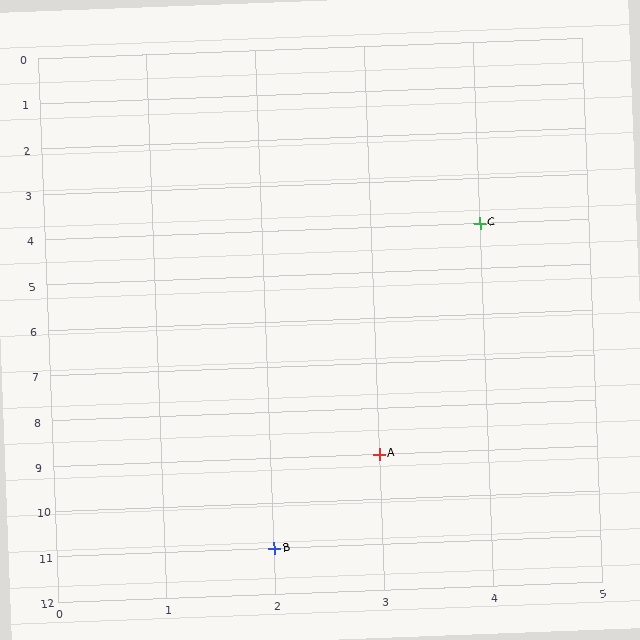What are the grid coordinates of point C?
Point C is at grid coordinates (4, 4).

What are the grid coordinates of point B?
Point B is at grid coordinates (2, 11).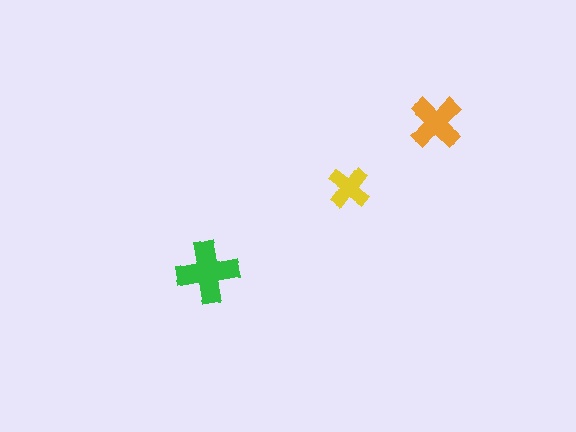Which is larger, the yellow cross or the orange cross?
The orange one.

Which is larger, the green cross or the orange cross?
The green one.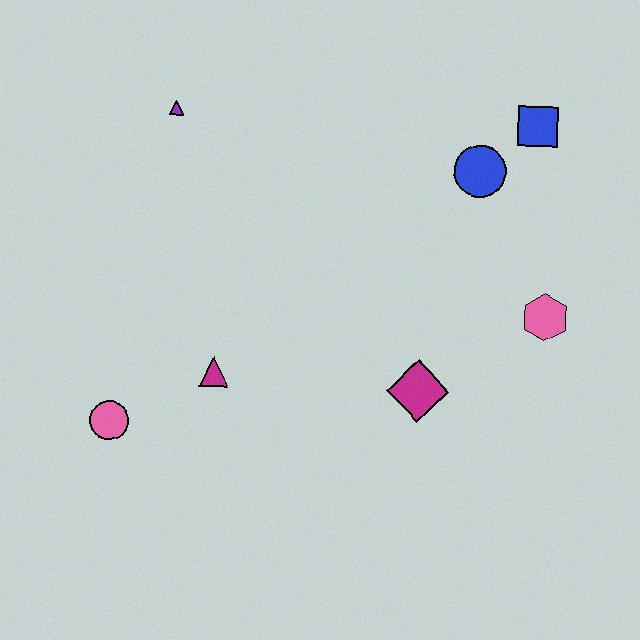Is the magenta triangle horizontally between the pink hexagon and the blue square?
No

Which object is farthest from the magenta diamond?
The purple triangle is farthest from the magenta diamond.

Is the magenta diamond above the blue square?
No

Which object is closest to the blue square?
The blue circle is closest to the blue square.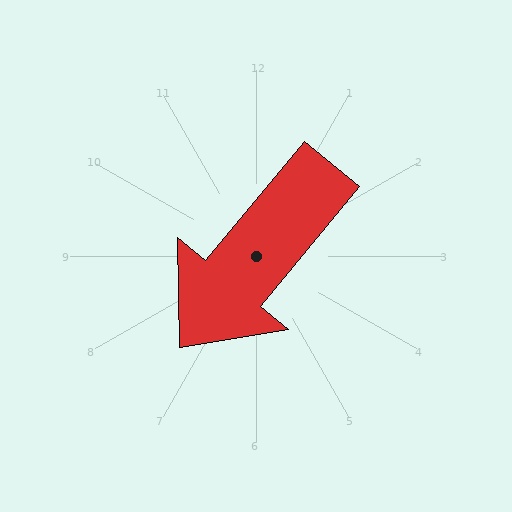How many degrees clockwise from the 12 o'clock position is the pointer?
Approximately 220 degrees.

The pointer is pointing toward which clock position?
Roughly 7 o'clock.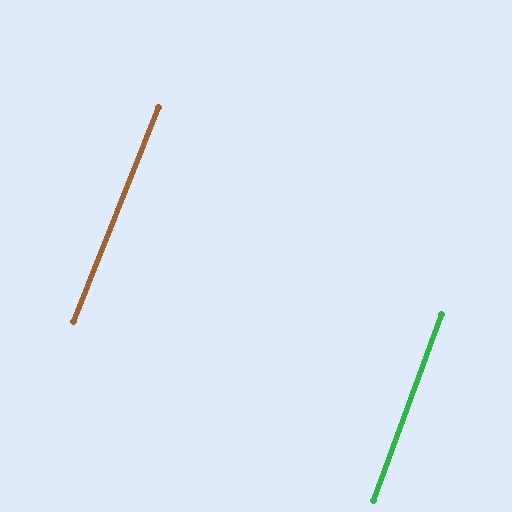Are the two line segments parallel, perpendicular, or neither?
Parallel — their directions differ by only 1.5°.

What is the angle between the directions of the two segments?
Approximately 1 degree.